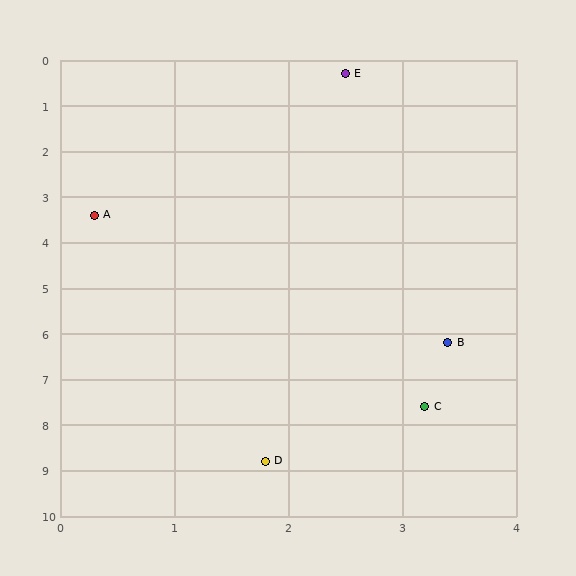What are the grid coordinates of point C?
Point C is at approximately (3.2, 7.6).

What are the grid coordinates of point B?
Point B is at approximately (3.4, 6.2).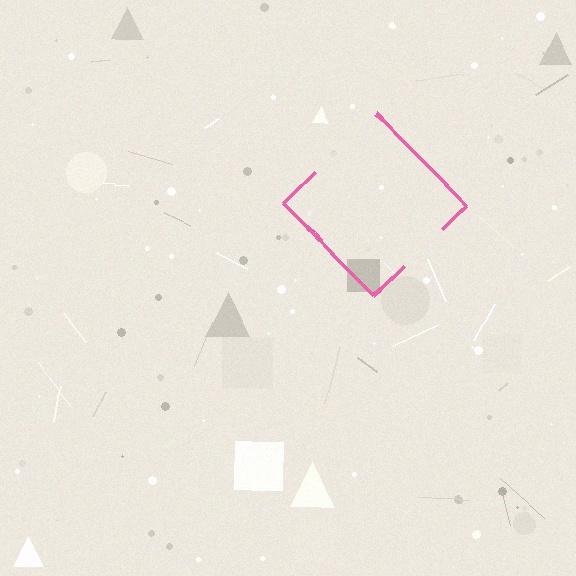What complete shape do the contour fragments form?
The contour fragments form a diamond.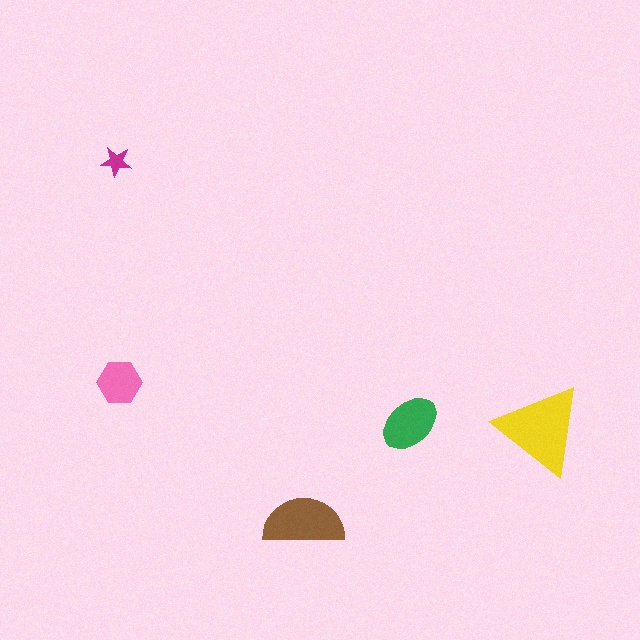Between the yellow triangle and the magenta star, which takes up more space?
The yellow triangle.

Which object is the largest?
The yellow triangle.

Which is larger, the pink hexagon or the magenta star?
The pink hexagon.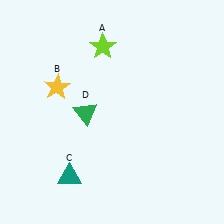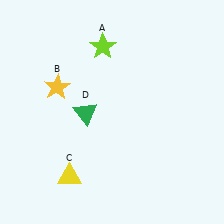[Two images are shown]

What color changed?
The triangle (C) changed from teal in Image 1 to yellow in Image 2.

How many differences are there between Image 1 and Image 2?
There is 1 difference between the two images.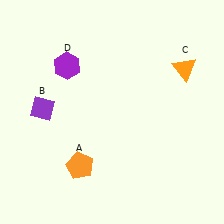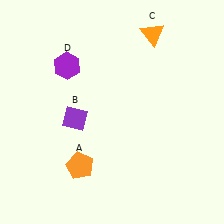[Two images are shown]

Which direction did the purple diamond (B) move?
The purple diamond (B) moved right.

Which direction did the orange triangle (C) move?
The orange triangle (C) moved up.